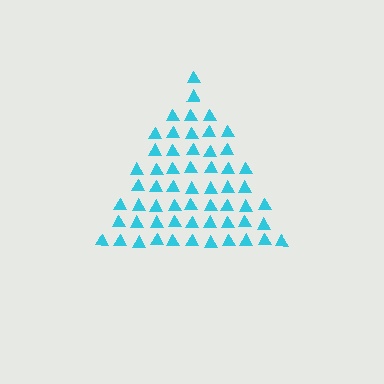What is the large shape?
The large shape is a triangle.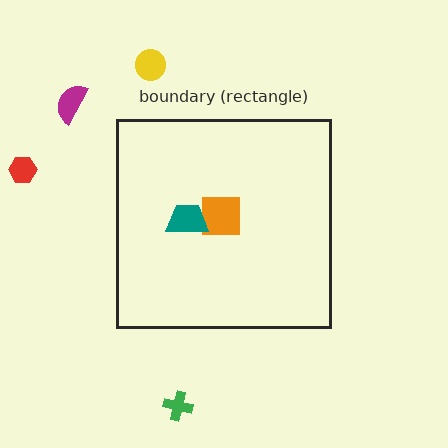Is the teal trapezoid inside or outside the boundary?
Inside.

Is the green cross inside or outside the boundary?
Outside.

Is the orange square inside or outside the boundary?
Inside.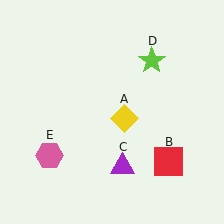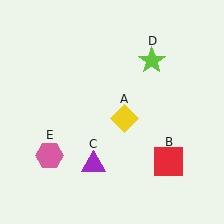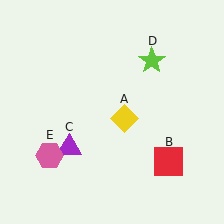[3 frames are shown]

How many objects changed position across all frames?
1 object changed position: purple triangle (object C).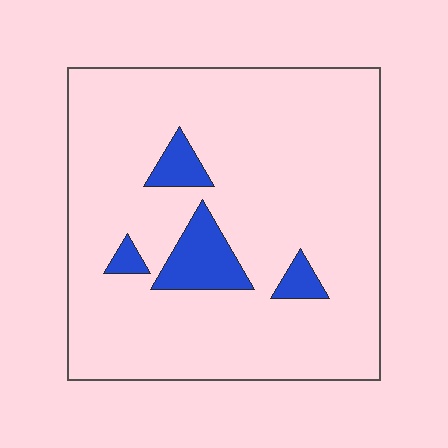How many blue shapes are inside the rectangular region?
4.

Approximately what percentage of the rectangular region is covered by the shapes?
Approximately 10%.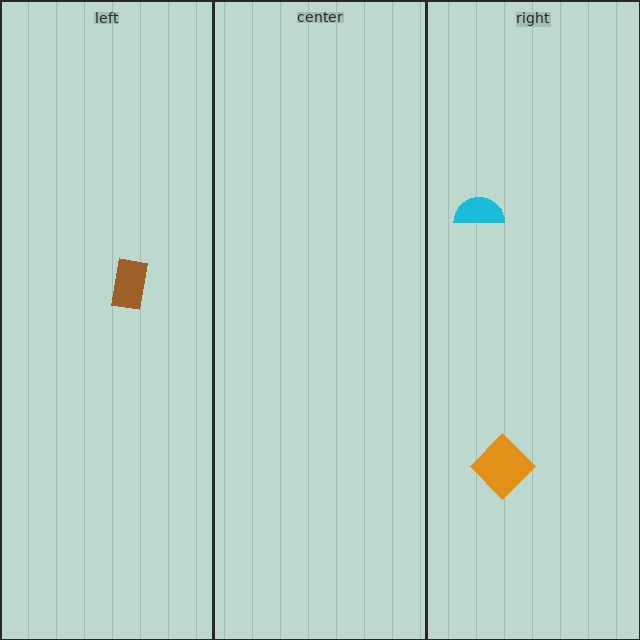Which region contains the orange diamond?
The right region.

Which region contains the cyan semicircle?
The right region.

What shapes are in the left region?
The brown rectangle.